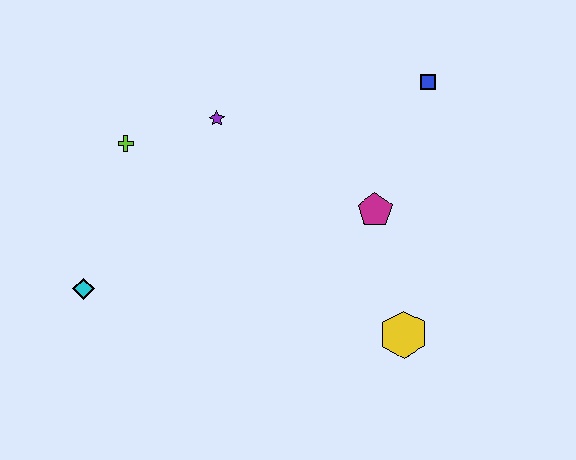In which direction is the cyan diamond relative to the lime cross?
The cyan diamond is below the lime cross.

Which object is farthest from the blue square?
The cyan diamond is farthest from the blue square.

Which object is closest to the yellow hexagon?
The magenta pentagon is closest to the yellow hexagon.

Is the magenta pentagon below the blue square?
Yes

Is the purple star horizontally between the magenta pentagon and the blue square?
No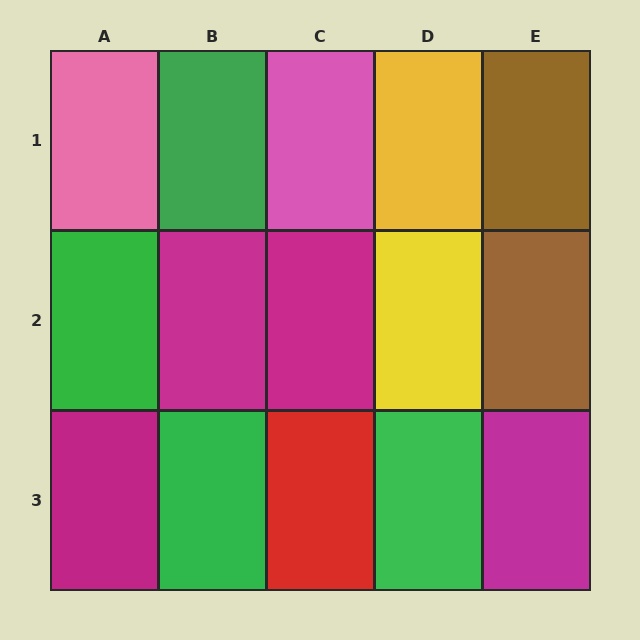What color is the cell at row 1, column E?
Brown.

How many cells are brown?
2 cells are brown.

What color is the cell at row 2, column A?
Green.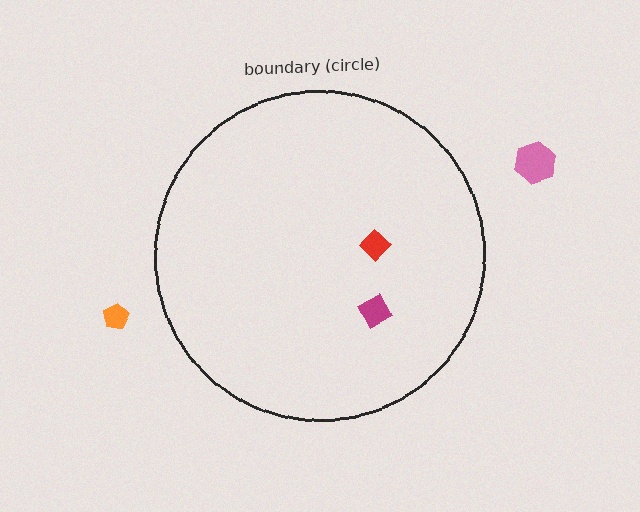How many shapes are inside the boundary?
2 inside, 2 outside.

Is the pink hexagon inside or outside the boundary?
Outside.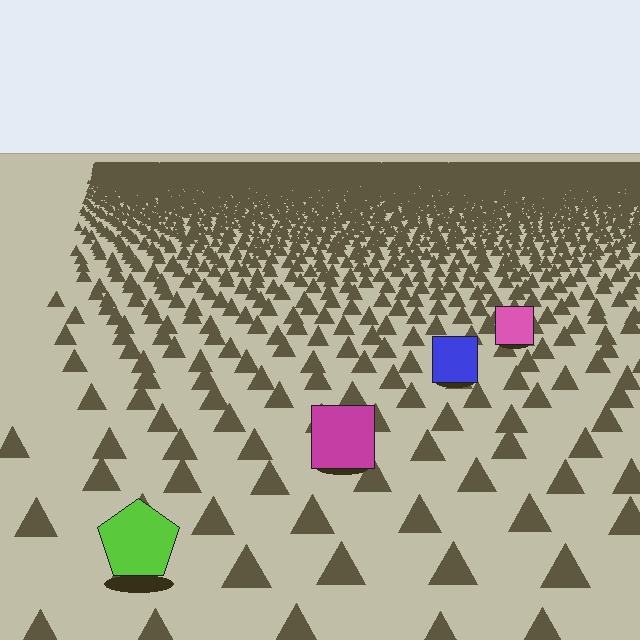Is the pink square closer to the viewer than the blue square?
No. The blue square is closer — you can tell from the texture gradient: the ground texture is coarser near it.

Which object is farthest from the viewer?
The pink square is farthest from the viewer. It appears smaller and the ground texture around it is denser.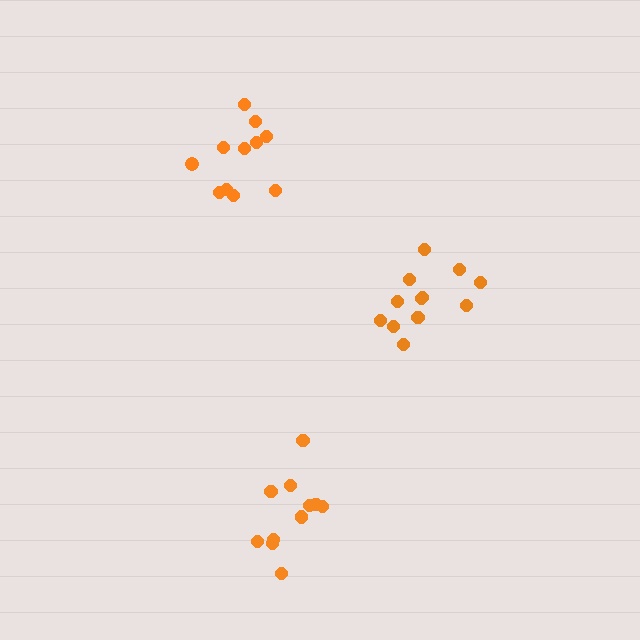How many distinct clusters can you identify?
There are 3 distinct clusters.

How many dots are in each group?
Group 1: 12 dots, Group 2: 11 dots, Group 3: 11 dots (34 total).